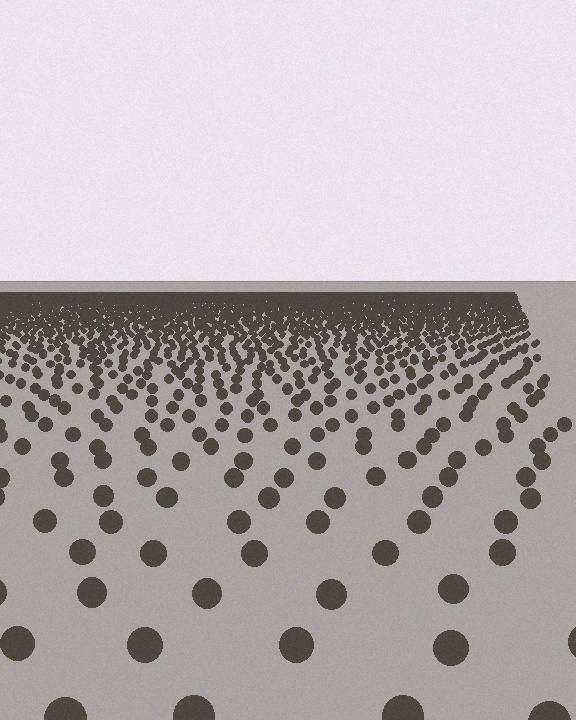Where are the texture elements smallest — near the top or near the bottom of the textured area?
Near the top.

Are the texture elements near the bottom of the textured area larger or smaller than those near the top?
Larger. Near the bottom, elements are closer to the viewer and appear at a bigger on-screen size.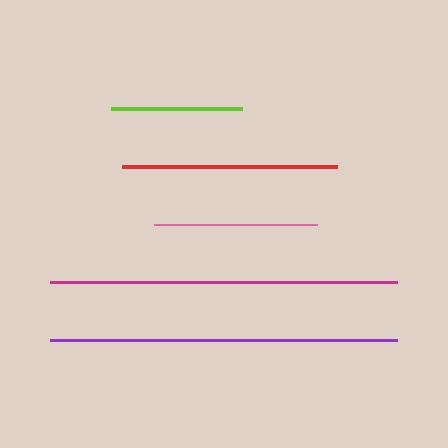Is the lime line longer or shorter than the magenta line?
The magenta line is longer than the lime line.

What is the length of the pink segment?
The pink segment is approximately 164 pixels long.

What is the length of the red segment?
The red segment is approximately 215 pixels long.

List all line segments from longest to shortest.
From longest to shortest: purple, magenta, red, pink, lime.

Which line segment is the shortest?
The lime line is the shortest at approximately 130 pixels.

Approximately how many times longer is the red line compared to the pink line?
The red line is approximately 1.3 times the length of the pink line.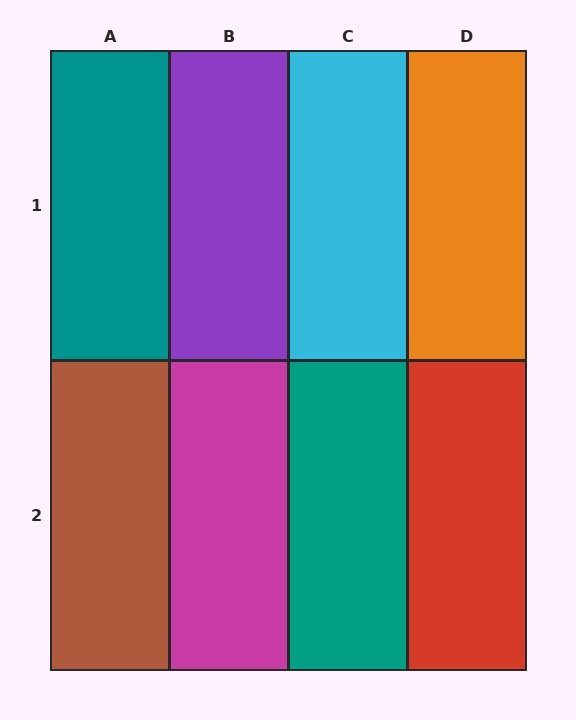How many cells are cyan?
1 cell is cyan.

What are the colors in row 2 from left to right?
Brown, magenta, teal, red.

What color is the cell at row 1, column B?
Purple.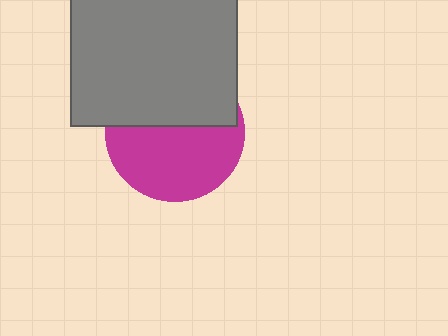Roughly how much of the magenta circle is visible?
About half of it is visible (roughly 55%).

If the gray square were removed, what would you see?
You would see the complete magenta circle.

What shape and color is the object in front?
The object in front is a gray square.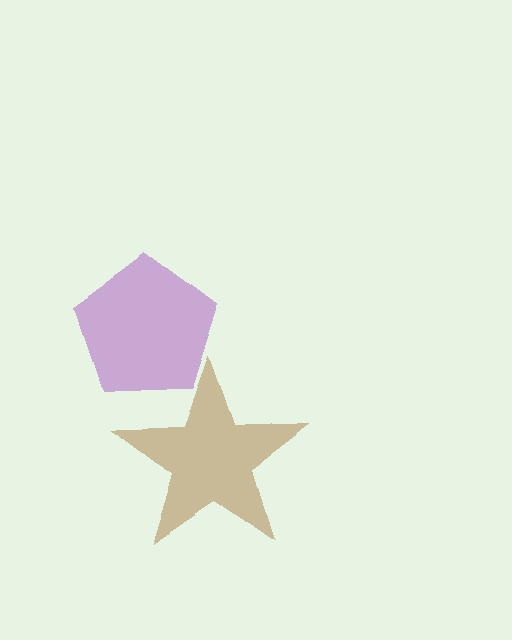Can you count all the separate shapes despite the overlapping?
Yes, there are 2 separate shapes.